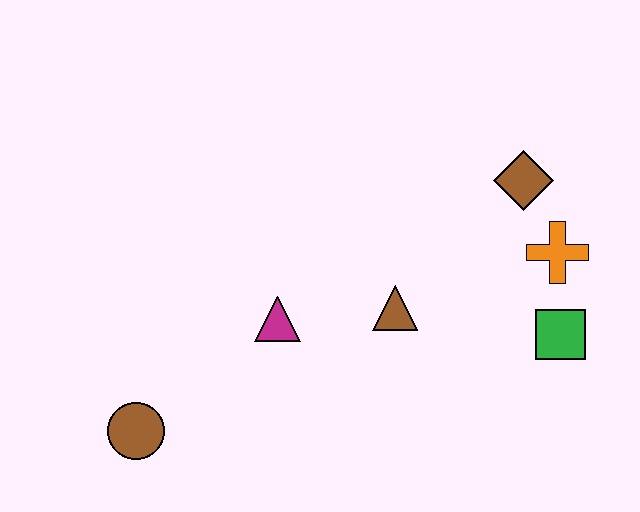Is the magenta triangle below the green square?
No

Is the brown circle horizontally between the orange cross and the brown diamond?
No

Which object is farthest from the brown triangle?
The brown circle is farthest from the brown triangle.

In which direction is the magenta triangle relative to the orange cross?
The magenta triangle is to the left of the orange cross.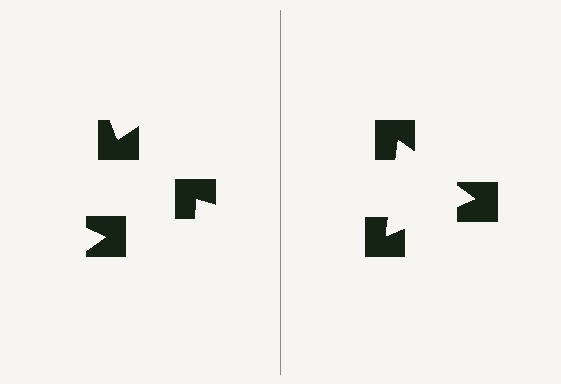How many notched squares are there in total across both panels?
6 — 3 on each side.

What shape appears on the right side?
An illusory triangle.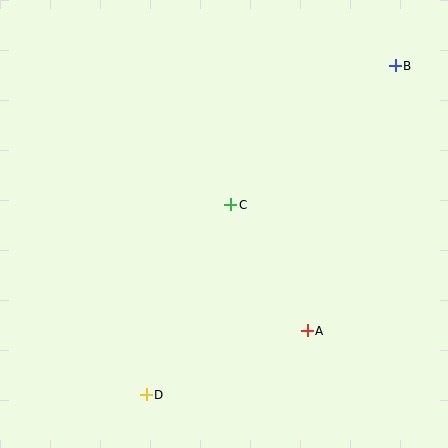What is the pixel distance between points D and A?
The distance between D and A is 173 pixels.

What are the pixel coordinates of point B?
Point B is at (395, 66).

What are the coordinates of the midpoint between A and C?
The midpoint between A and C is at (269, 268).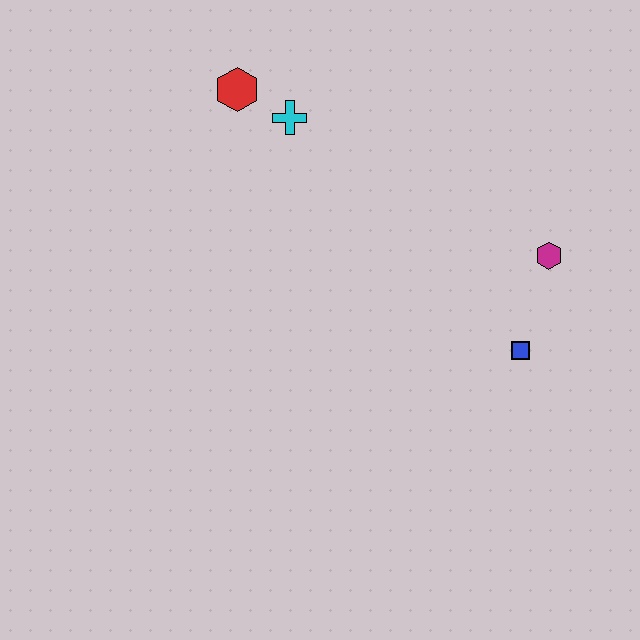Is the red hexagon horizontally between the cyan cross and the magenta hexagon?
No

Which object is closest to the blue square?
The magenta hexagon is closest to the blue square.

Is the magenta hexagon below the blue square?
No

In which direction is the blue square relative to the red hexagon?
The blue square is to the right of the red hexagon.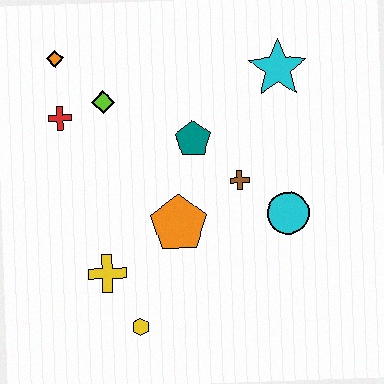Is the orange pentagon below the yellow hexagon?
No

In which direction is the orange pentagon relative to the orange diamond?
The orange pentagon is below the orange diamond.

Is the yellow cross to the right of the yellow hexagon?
No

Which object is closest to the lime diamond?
The red cross is closest to the lime diamond.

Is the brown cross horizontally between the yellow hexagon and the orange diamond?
No